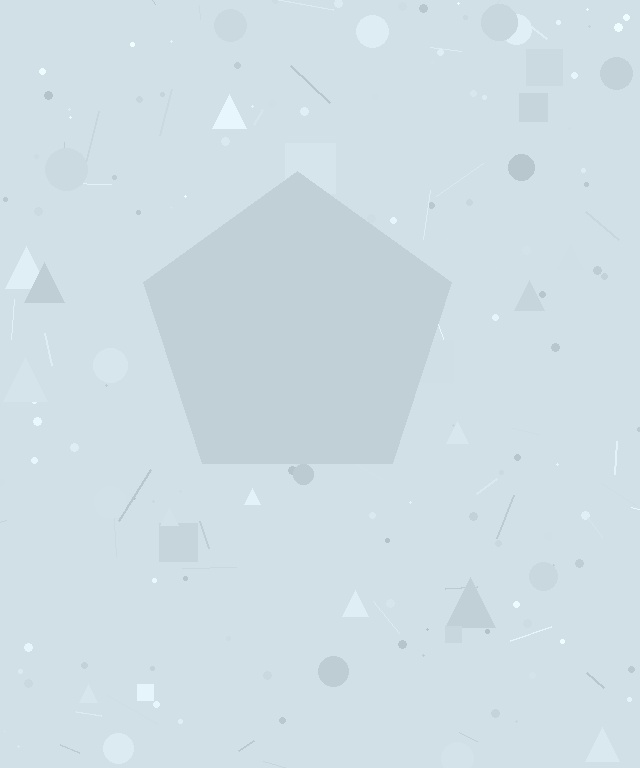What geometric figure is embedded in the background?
A pentagon is embedded in the background.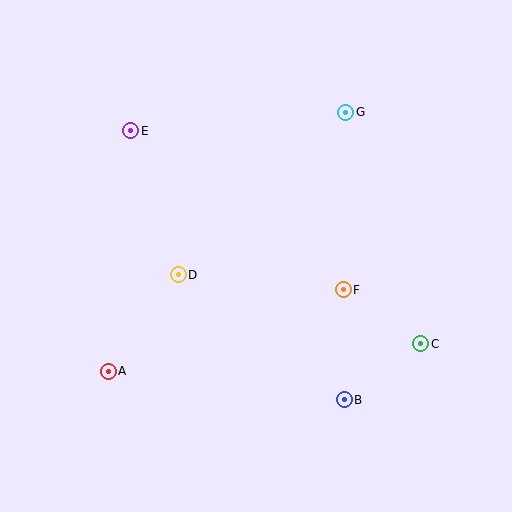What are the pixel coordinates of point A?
Point A is at (108, 371).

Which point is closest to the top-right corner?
Point G is closest to the top-right corner.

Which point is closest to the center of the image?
Point D at (178, 275) is closest to the center.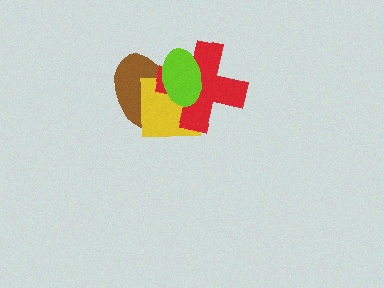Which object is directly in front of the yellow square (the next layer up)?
The red cross is directly in front of the yellow square.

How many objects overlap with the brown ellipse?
3 objects overlap with the brown ellipse.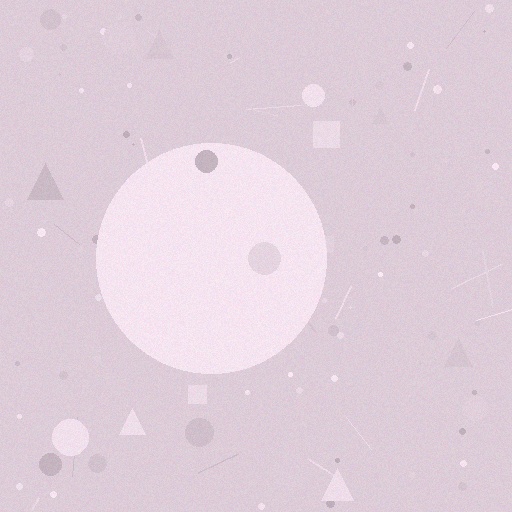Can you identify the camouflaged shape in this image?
The camouflaged shape is a circle.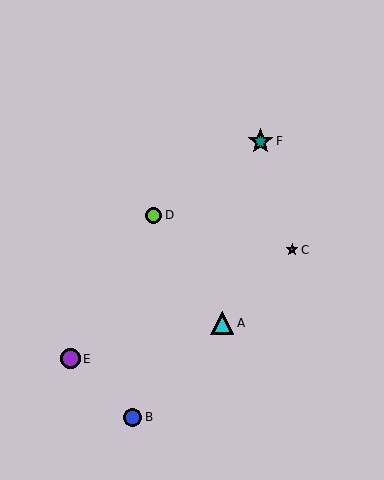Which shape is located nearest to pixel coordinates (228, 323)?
The cyan triangle (labeled A) at (222, 323) is nearest to that location.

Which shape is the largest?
The teal star (labeled F) is the largest.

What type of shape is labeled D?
Shape D is a lime circle.